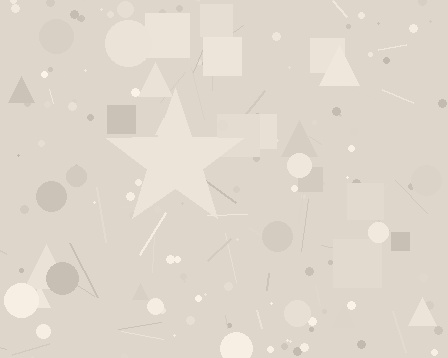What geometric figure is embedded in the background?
A star is embedded in the background.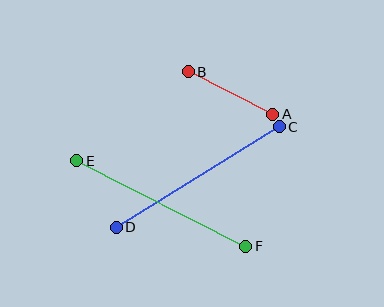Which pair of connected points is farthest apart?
Points C and D are farthest apart.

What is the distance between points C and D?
The distance is approximately 191 pixels.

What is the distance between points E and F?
The distance is approximately 189 pixels.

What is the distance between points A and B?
The distance is approximately 94 pixels.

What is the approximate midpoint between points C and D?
The midpoint is at approximately (198, 177) pixels.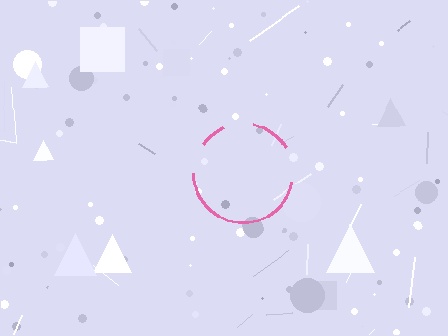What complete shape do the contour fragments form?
The contour fragments form a circle.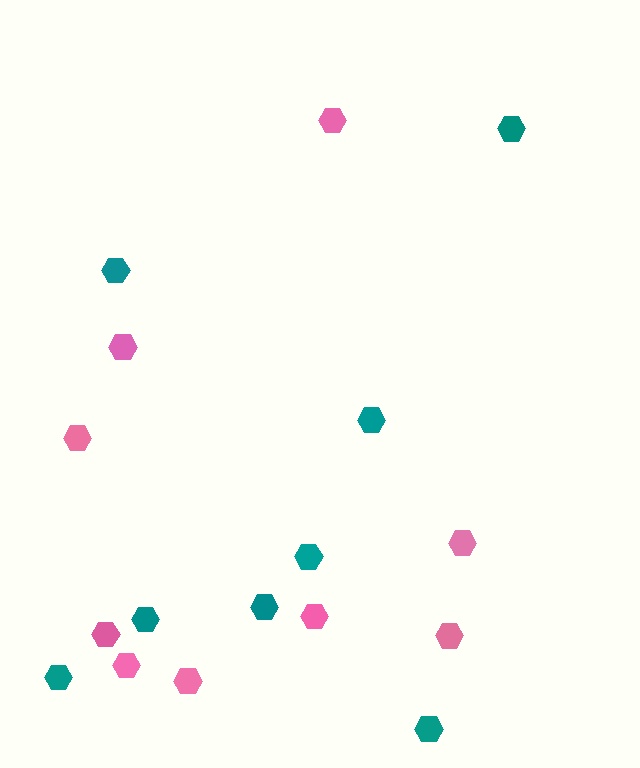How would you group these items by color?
There are 2 groups: one group of pink hexagons (9) and one group of teal hexagons (8).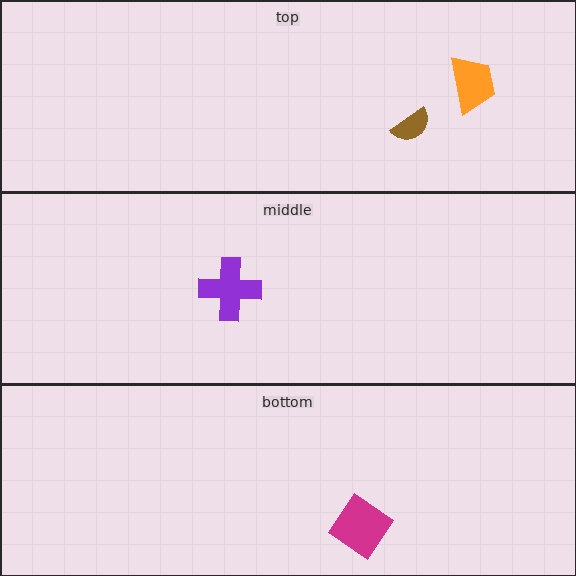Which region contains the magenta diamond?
The bottom region.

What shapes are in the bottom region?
The magenta diamond.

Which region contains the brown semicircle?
The top region.